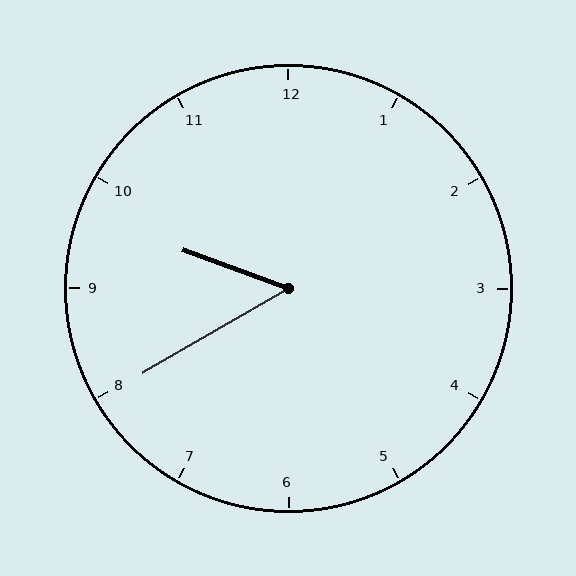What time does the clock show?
9:40.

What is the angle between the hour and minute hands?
Approximately 50 degrees.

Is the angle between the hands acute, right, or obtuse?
It is acute.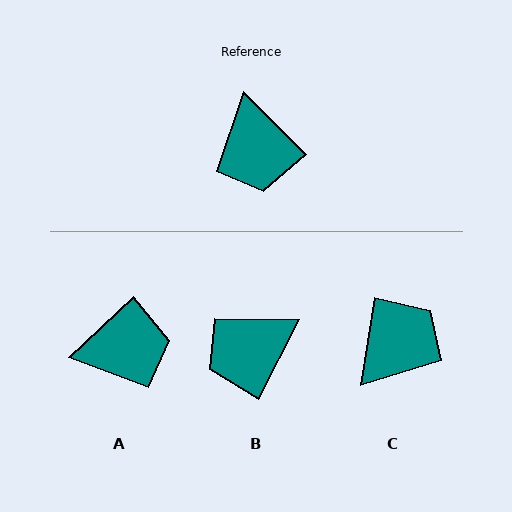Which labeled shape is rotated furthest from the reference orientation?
C, about 126 degrees away.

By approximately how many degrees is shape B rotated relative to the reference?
Approximately 72 degrees clockwise.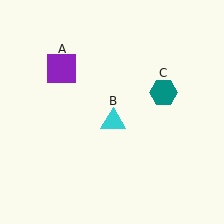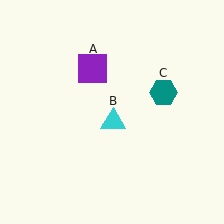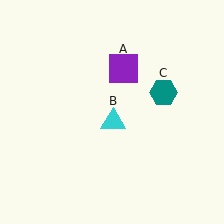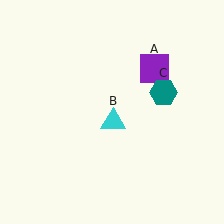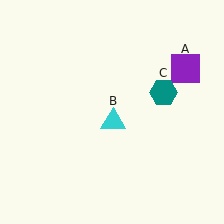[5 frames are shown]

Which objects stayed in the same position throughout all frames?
Cyan triangle (object B) and teal hexagon (object C) remained stationary.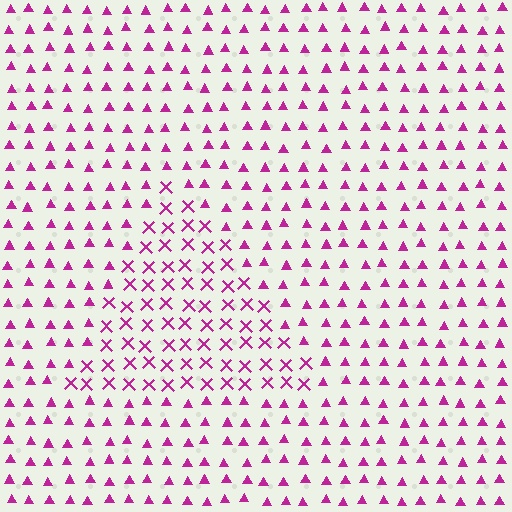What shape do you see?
I see a triangle.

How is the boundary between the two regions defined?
The boundary is defined by a change in element shape: X marks inside vs. triangles outside. All elements share the same color and spacing.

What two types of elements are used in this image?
The image uses X marks inside the triangle region and triangles outside it.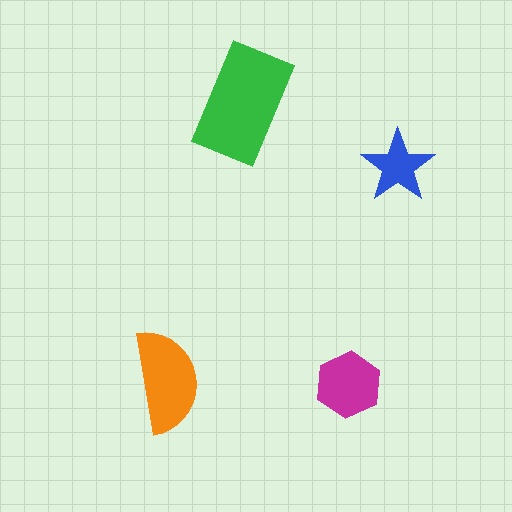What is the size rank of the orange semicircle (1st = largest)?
2nd.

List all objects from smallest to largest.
The blue star, the magenta hexagon, the orange semicircle, the green rectangle.